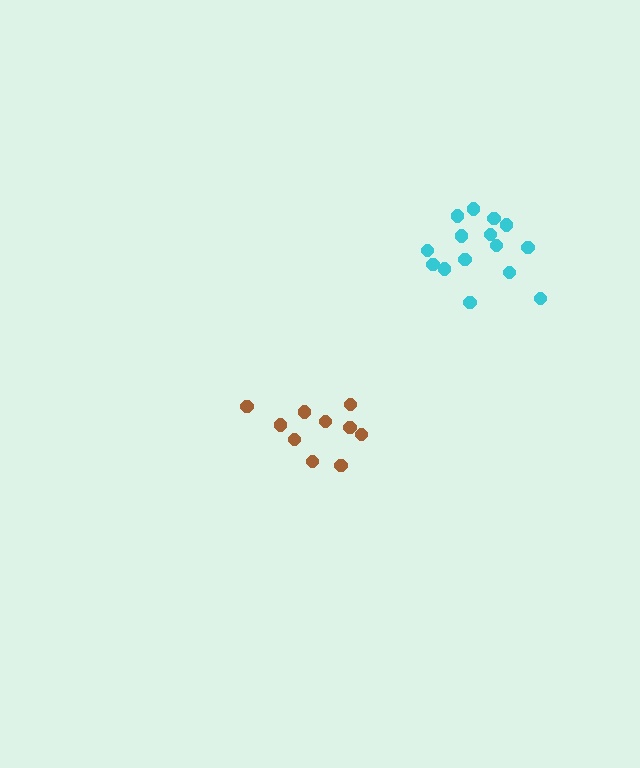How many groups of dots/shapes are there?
There are 2 groups.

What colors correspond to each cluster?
The clusters are colored: brown, cyan.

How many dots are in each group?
Group 1: 10 dots, Group 2: 15 dots (25 total).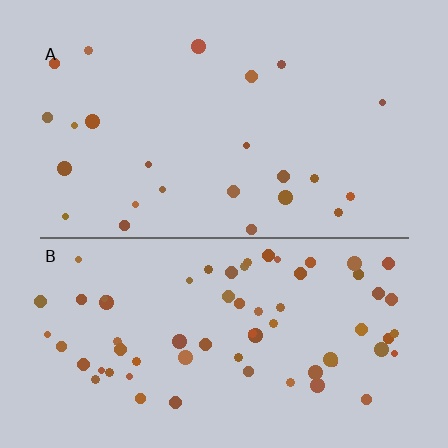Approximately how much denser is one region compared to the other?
Approximately 2.8× — region B over region A.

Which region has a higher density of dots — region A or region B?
B (the bottom).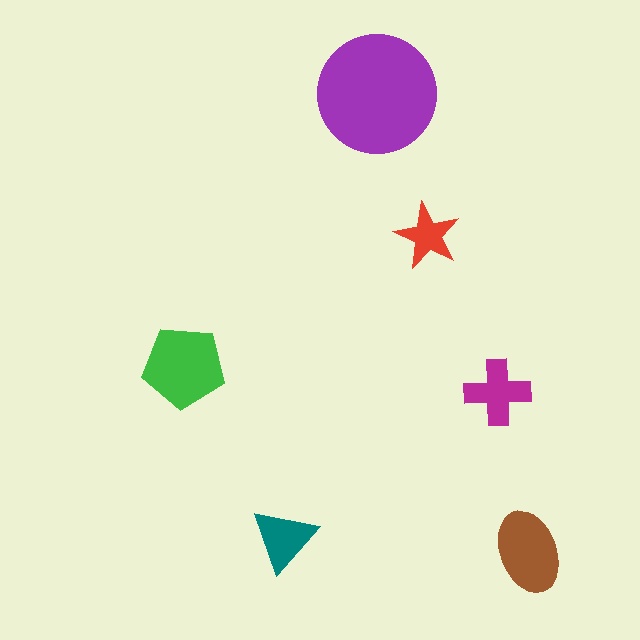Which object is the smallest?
The red star.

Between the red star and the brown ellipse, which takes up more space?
The brown ellipse.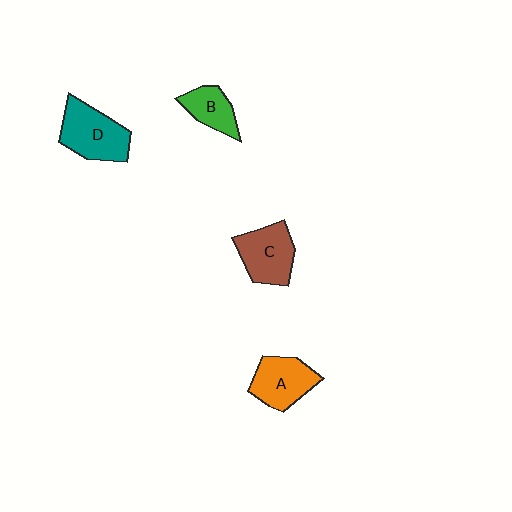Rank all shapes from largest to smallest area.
From largest to smallest: D (teal), C (brown), A (orange), B (green).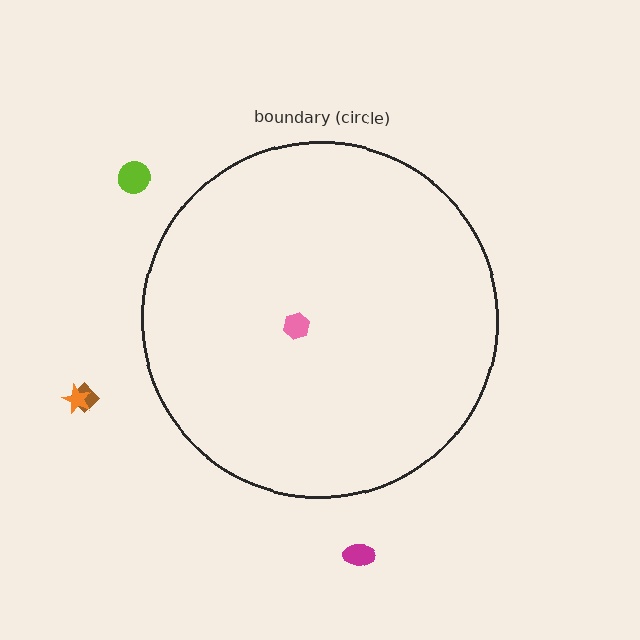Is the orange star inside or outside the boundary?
Outside.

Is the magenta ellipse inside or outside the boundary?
Outside.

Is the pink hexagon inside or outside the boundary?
Inside.